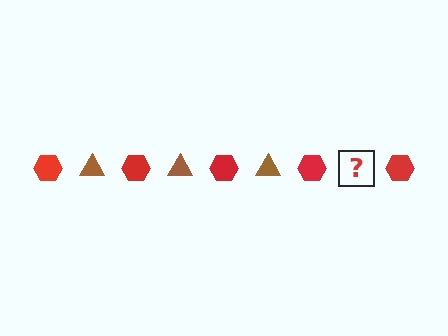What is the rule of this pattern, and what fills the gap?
The rule is that the pattern alternates between red hexagon and brown triangle. The gap should be filled with a brown triangle.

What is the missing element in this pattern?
The missing element is a brown triangle.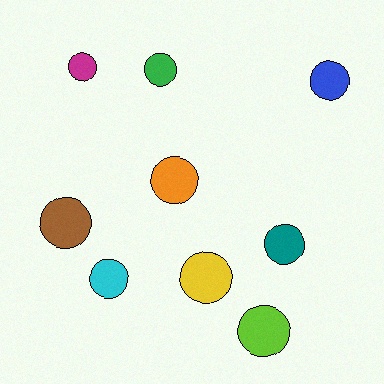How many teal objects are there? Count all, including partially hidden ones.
There is 1 teal object.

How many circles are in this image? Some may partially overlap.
There are 9 circles.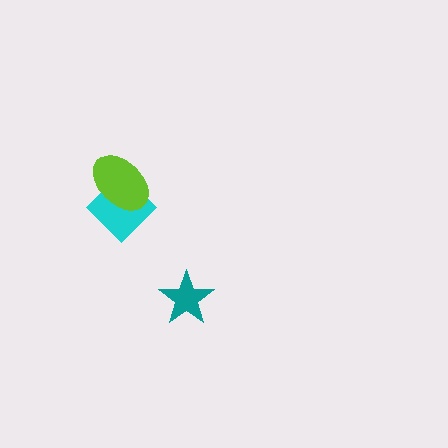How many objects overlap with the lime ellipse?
1 object overlaps with the lime ellipse.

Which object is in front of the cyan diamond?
The lime ellipse is in front of the cyan diamond.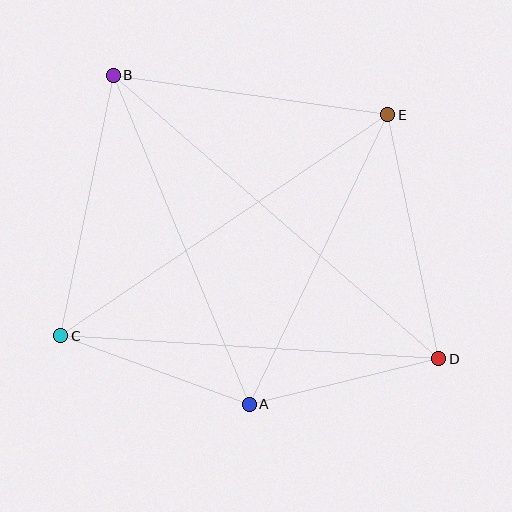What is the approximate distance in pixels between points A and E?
The distance between A and E is approximately 321 pixels.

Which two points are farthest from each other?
Points B and D are farthest from each other.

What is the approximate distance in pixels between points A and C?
The distance between A and C is approximately 201 pixels.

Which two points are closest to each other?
Points A and D are closest to each other.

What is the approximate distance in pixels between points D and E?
The distance between D and E is approximately 249 pixels.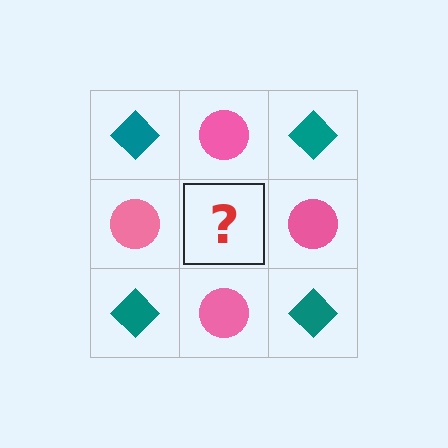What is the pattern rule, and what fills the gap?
The rule is that it alternates teal diamond and pink circle in a checkerboard pattern. The gap should be filled with a teal diamond.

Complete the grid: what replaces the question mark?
The question mark should be replaced with a teal diamond.